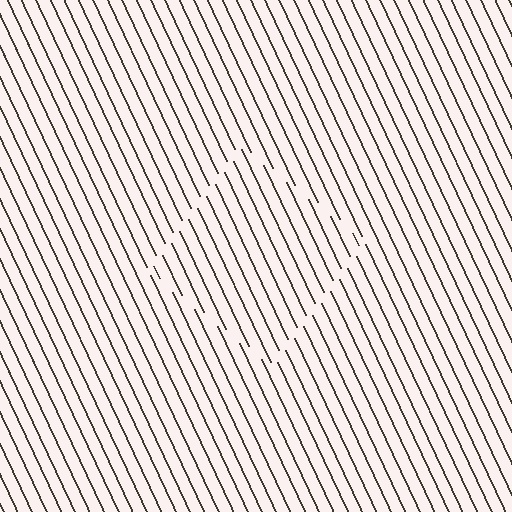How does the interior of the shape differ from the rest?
The interior of the shape contains the same grating, shifted by half a period — the contour is defined by the phase discontinuity where line-ends from the inner and outer gratings abut.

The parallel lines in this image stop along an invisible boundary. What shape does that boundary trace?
An illusory square. The interior of the shape contains the same grating, shifted by half a period — the contour is defined by the phase discontinuity where line-ends from the inner and outer gratings abut.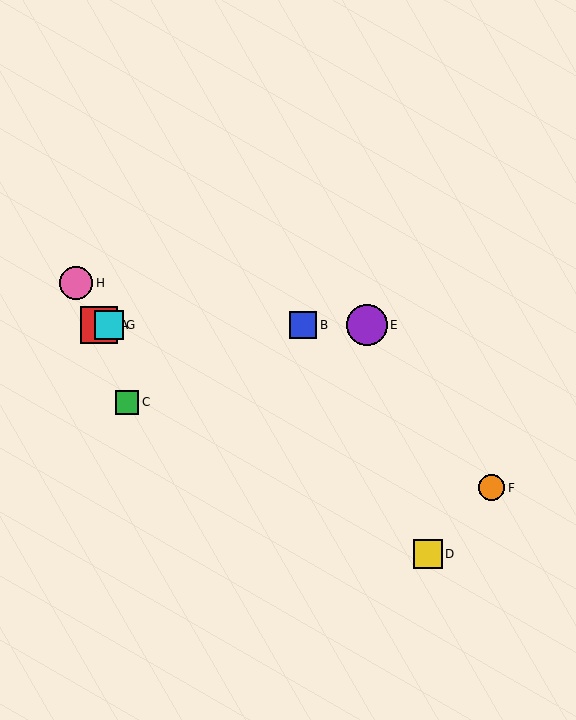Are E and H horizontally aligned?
No, E is at y≈325 and H is at y≈283.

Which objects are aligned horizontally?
Objects A, B, E, G are aligned horizontally.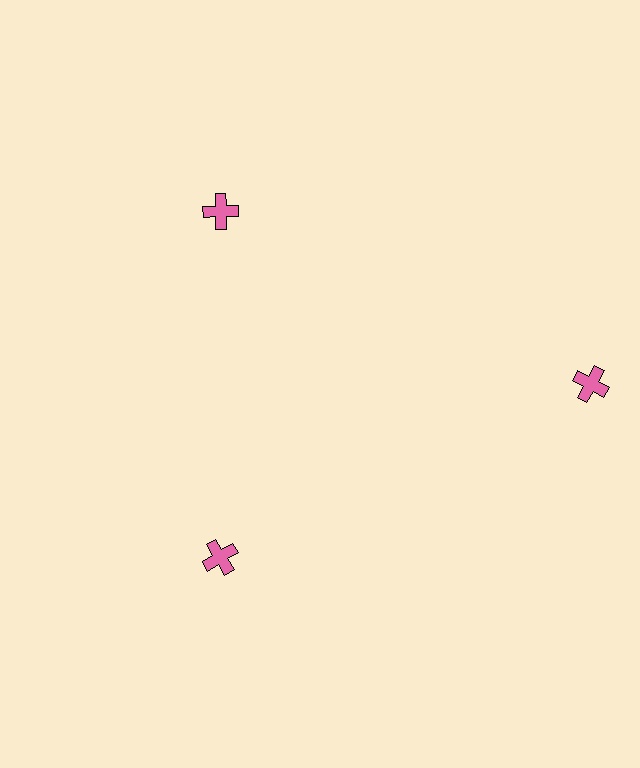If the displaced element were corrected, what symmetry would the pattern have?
It would have 3-fold rotational symmetry — the pattern would map onto itself every 120 degrees.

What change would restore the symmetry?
The symmetry would be restored by moving it inward, back onto the ring so that all 3 crosses sit at equal angles and equal distance from the center.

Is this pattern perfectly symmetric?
No. The 3 pink crosses are arranged in a ring, but one element near the 3 o'clock position is pushed outward from the center, breaking the 3-fold rotational symmetry.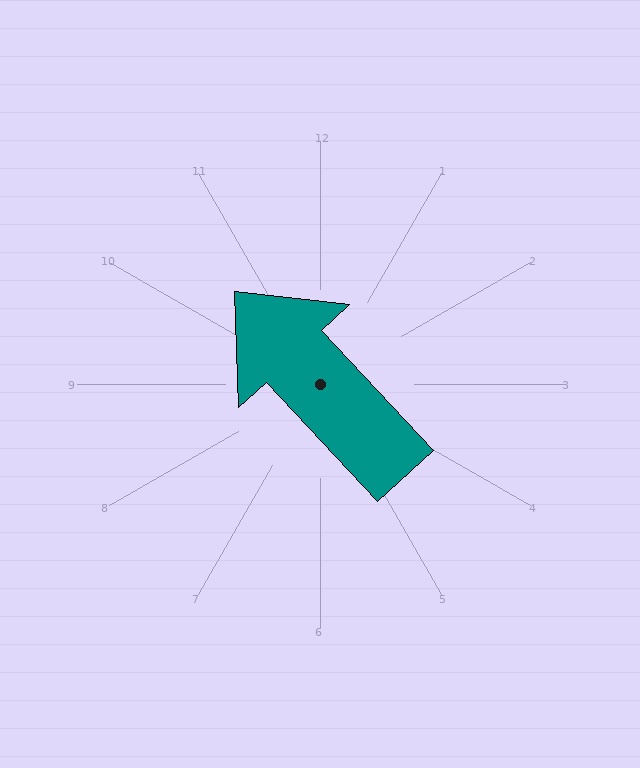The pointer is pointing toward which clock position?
Roughly 11 o'clock.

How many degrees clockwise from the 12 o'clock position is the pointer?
Approximately 317 degrees.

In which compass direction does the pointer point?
Northwest.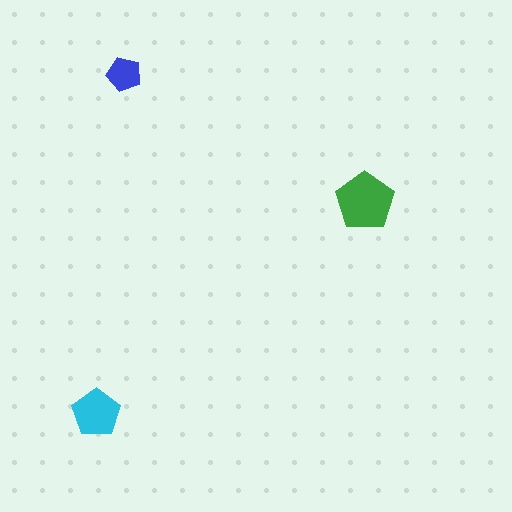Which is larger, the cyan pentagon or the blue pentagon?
The cyan one.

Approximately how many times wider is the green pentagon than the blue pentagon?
About 1.5 times wider.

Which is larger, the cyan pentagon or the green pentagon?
The green one.